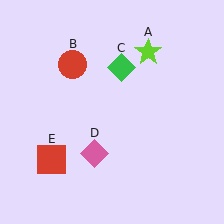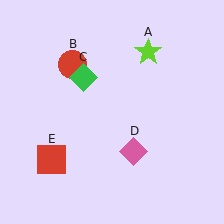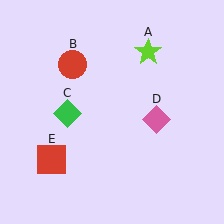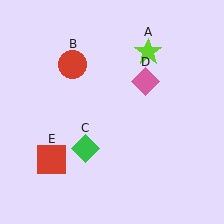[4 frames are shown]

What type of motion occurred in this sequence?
The green diamond (object C), pink diamond (object D) rotated counterclockwise around the center of the scene.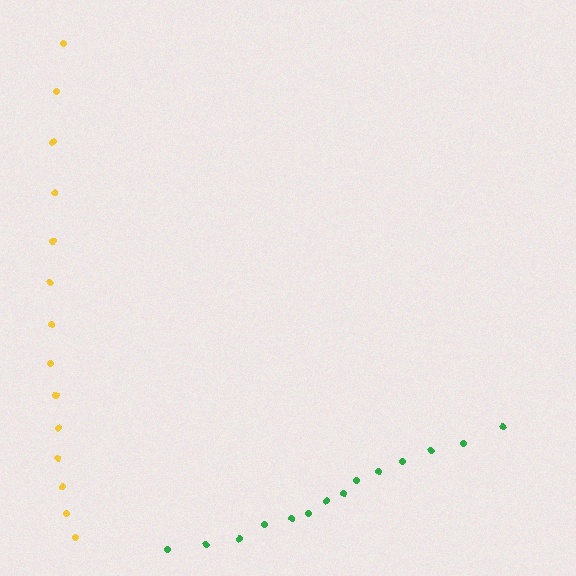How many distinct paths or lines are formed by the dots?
There are 2 distinct paths.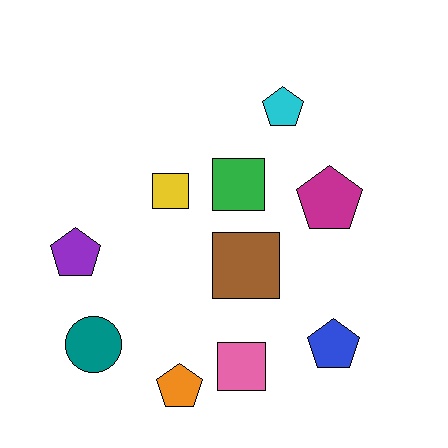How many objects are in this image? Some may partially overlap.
There are 10 objects.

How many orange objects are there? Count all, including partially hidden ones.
There is 1 orange object.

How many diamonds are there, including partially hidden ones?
There are no diamonds.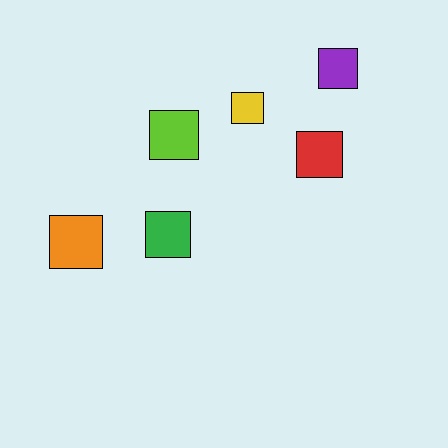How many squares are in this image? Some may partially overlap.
There are 6 squares.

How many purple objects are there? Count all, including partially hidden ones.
There is 1 purple object.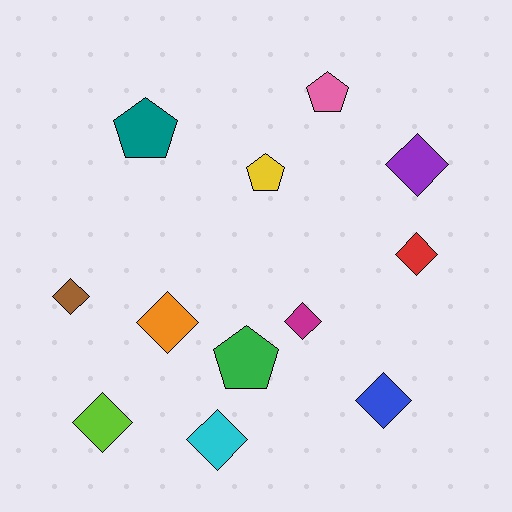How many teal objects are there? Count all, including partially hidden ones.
There is 1 teal object.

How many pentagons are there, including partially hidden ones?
There are 4 pentagons.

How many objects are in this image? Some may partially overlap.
There are 12 objects.